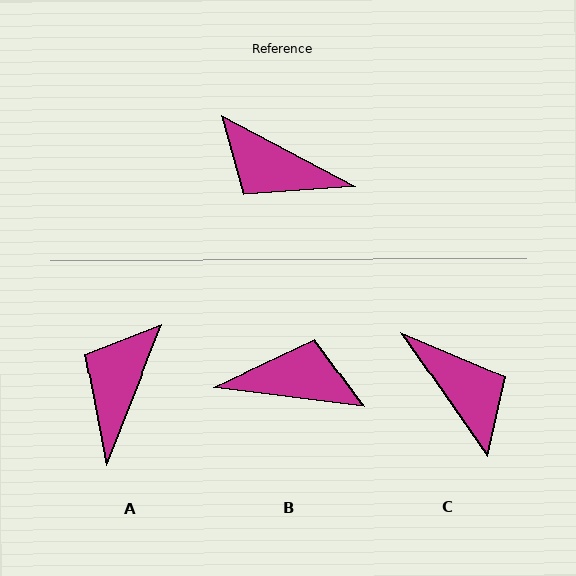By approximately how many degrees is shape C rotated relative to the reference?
Approximately 153 degrees counter-clockwise.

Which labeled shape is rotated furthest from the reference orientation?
B, about 159 degrees away.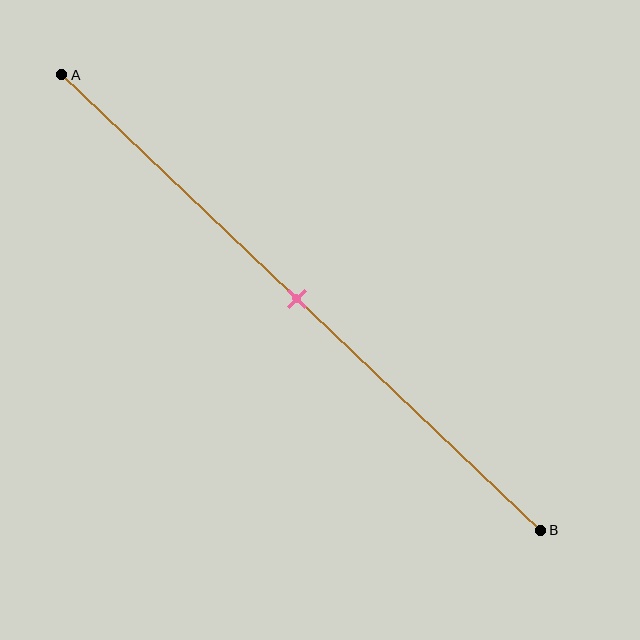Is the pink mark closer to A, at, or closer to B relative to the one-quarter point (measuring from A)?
The pink mark is closer to point B than the one-quarter point of segment AB.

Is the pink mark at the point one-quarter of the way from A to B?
No, the mark is at about 50% from A, not at the 25% one-quarter point.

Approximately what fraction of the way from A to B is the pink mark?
The pink mark is approximately 50% of the way from A to B.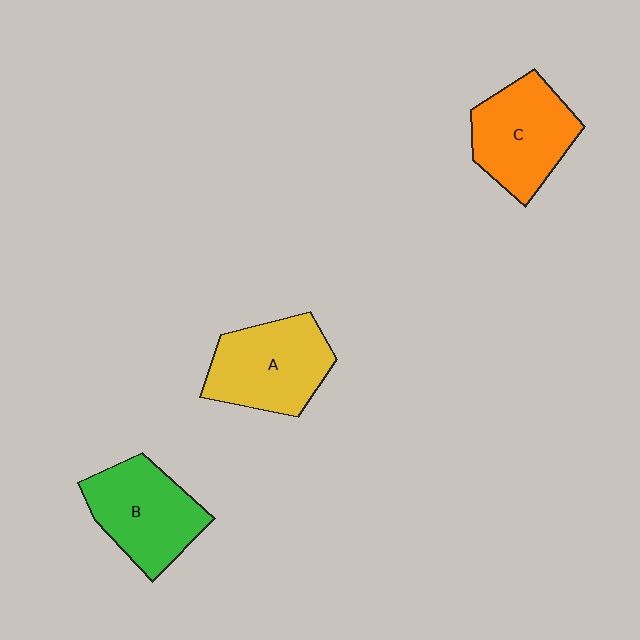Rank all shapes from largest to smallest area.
From largest to smallest: A (yellow), C (orange), B (green).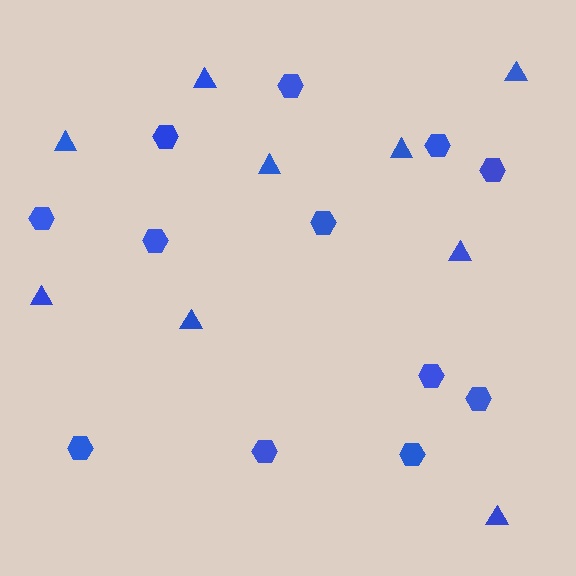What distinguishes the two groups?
There are 2 groups: one group of hexagons (12) and one group of triangles (9).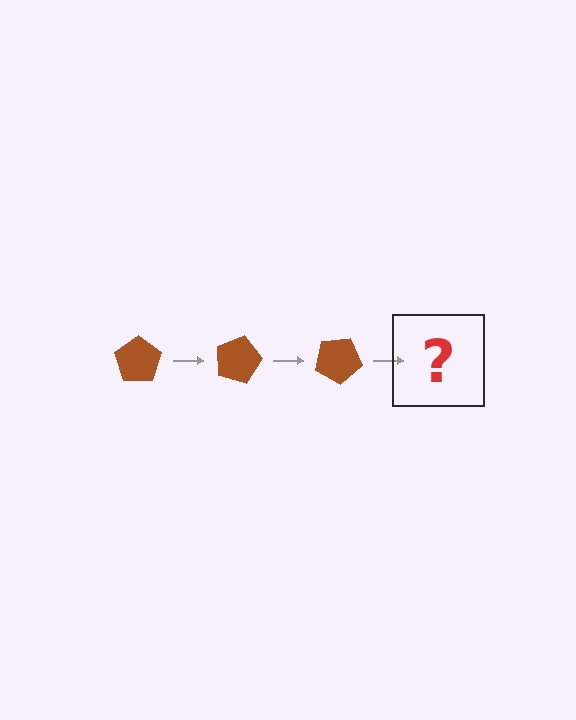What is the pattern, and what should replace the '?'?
The pattern is that the pentagon rotates 15 degrees each step. The '?' should be a brown pentagon rotated 45 degrees.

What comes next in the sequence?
The next element should be a brown pentagon rotated 45 degrees.